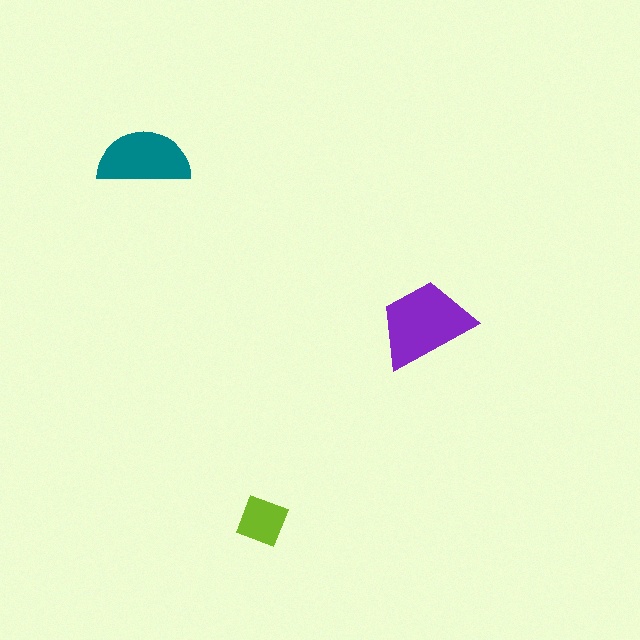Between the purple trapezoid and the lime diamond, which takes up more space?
The purple trapezoid.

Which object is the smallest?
The lime diamond.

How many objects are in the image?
There are 3 objects in the image.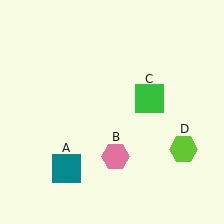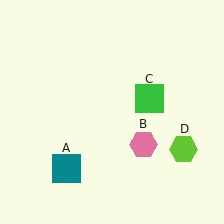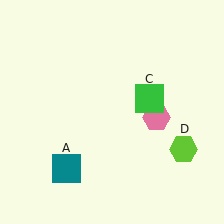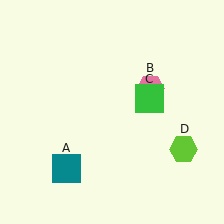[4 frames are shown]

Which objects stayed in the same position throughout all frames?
Teal square (object A) and green square (object C) and lime hexagon (object D) remained stationary.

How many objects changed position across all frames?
1 object changed position: pink hexagon (object B).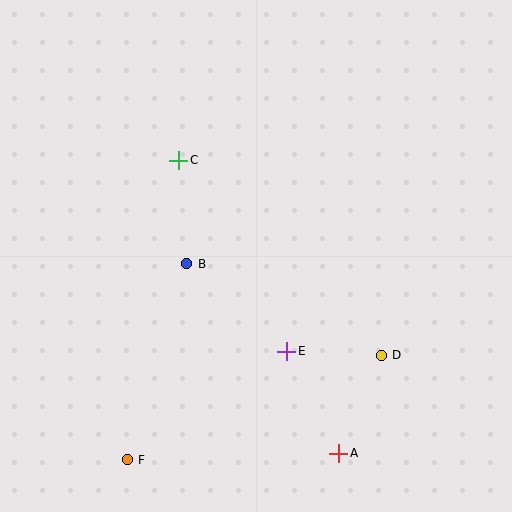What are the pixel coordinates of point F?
Point F is at (127, 460).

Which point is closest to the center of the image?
Point B at (187, 264) is closest to the center.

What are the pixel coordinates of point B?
Point B is at (187, 264).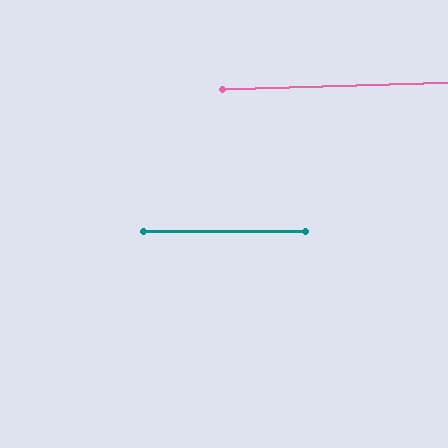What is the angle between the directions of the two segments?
Approximately 2 degrees.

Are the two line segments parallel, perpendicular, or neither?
Parallel — their directions differ by only 1.5°.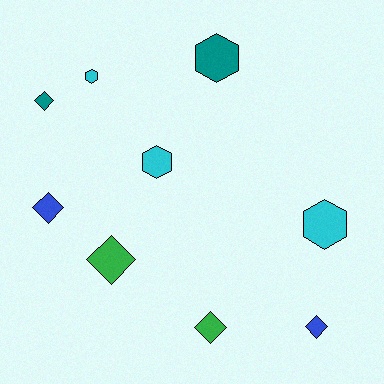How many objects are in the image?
There are 9 objects.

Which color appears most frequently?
Cyan, with 3 objects.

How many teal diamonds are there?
There is 1 teal diamond.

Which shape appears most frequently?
Diamond, with 5 objects.